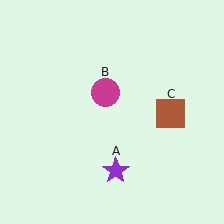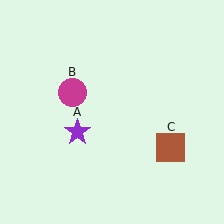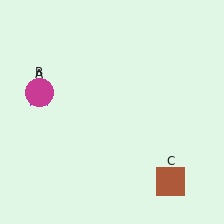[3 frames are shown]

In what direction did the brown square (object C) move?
The brown square (object C) moved down.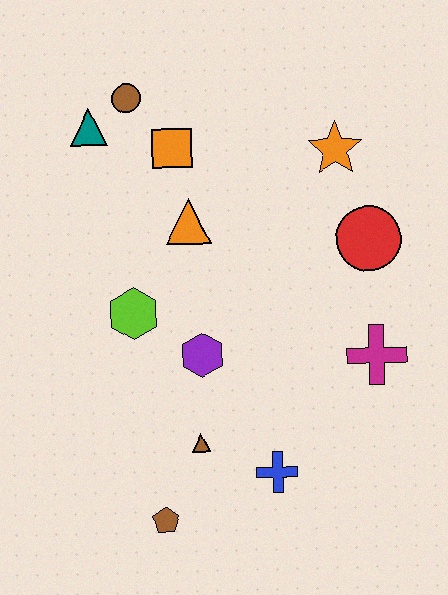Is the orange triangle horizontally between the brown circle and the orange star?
Yes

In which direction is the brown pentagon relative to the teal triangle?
The brown pentagon is below the teal triangle.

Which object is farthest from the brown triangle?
The brown circle is farthest from the brown triangle.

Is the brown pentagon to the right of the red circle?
No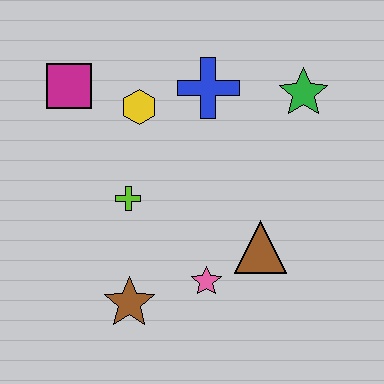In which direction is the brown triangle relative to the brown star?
The brown triangle is to the right of the brown star.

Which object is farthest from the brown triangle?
The magenta square is farthest from the brown triangle.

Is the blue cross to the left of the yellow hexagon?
No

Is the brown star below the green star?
Yes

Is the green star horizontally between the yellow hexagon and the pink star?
No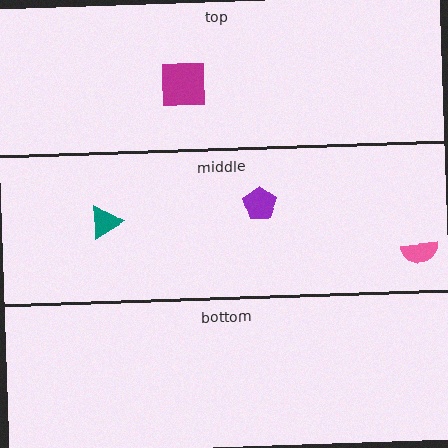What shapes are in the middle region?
The pink semicircle, the teal triangle, the purple pentagon.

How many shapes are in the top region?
1.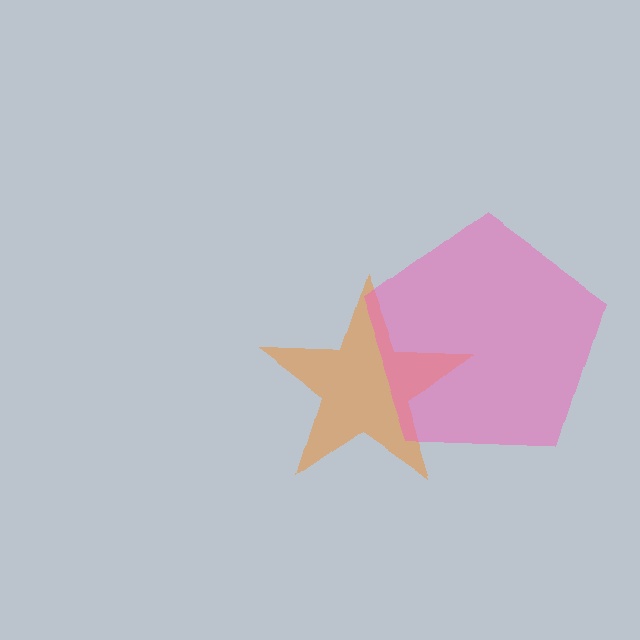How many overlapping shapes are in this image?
There are 2 overlapping shapes in the image.